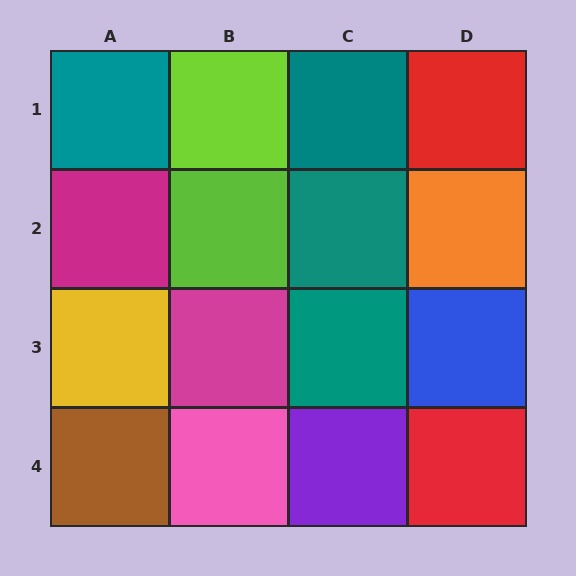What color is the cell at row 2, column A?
Magenta.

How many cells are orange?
1 cell is orange.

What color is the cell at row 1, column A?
Teal.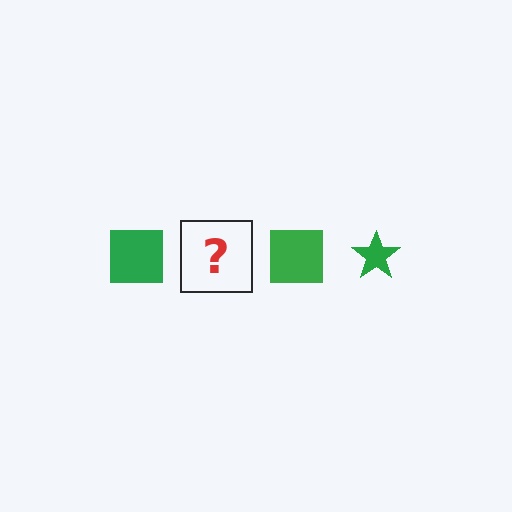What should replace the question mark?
The question mark should be replaced with a green star.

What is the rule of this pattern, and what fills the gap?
The rule is that the pattern cycles through square, star shapes in green. The gap should be filled with a green star.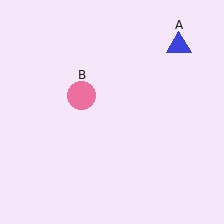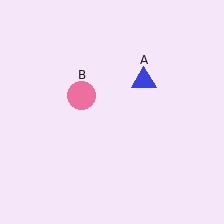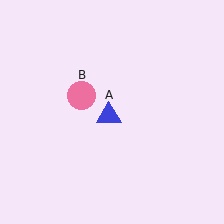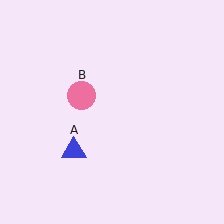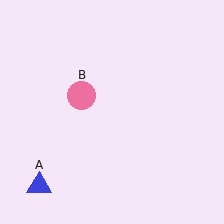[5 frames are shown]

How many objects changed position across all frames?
1 object changed position: blue triangle (object A).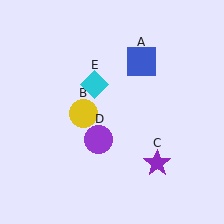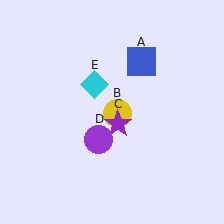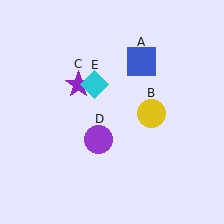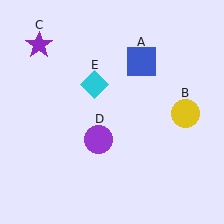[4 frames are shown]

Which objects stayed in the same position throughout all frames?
Blue square (object A) and purple circle (object D) and cyan diamond (object E) remained stationary.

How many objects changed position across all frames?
2 objects changed position: yellow circle (object B), purple star (object C).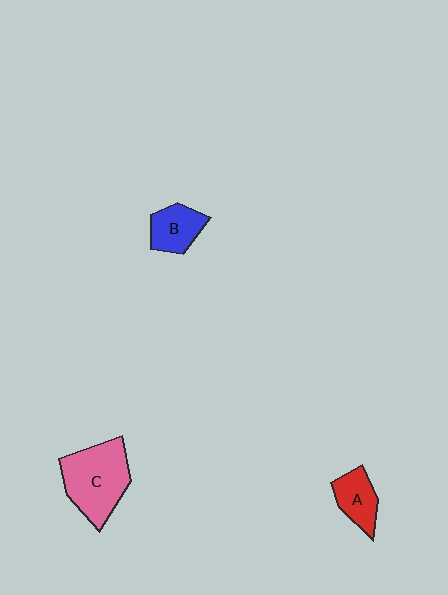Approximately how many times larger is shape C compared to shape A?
Approximately 2.1 times.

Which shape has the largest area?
Shape C (pink).